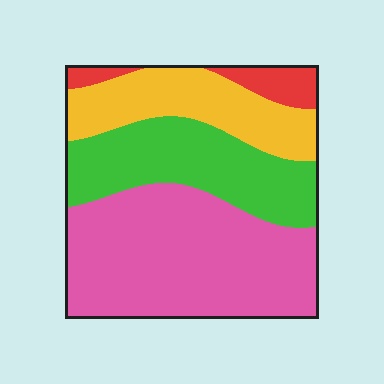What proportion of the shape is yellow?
Yellow covers roughly 20% of the shape.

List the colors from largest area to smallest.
From largest to smallest: pink, green, yellow, red.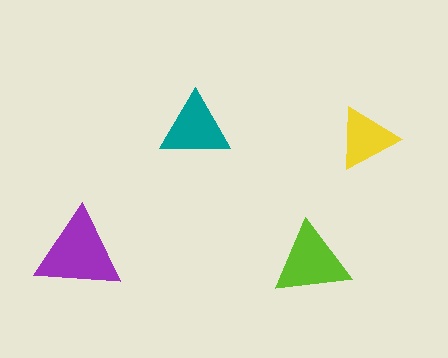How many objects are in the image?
There are 4 objects in the image.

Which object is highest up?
The teal triangle is topmost.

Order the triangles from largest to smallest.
the purple one, the lime one, the teal one, the yellow one.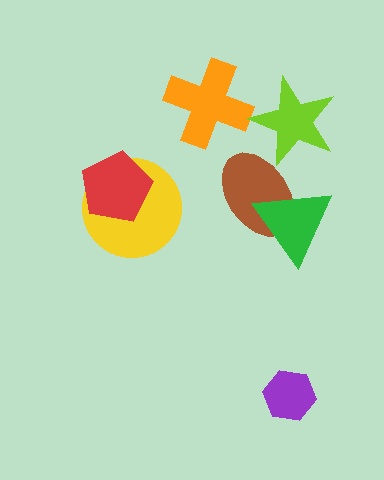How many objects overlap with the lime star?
1 object overlaps with the lime star.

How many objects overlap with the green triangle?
1 object overlaps with the green triangle.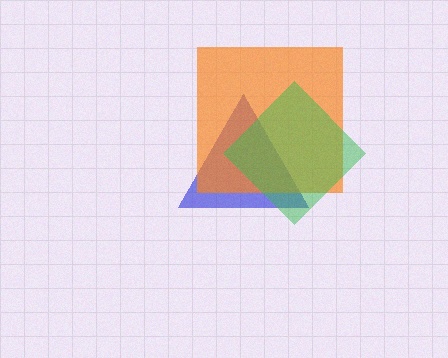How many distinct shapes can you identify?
There are 3 distinct shapes: a blue triangle, an orange square, a green diamond.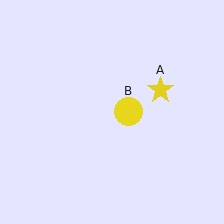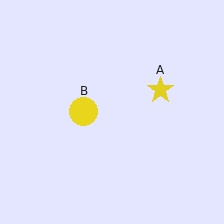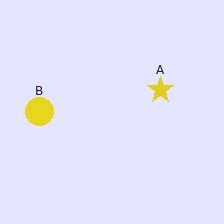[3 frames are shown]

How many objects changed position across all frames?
1 object changed position: yellow circle (object B).